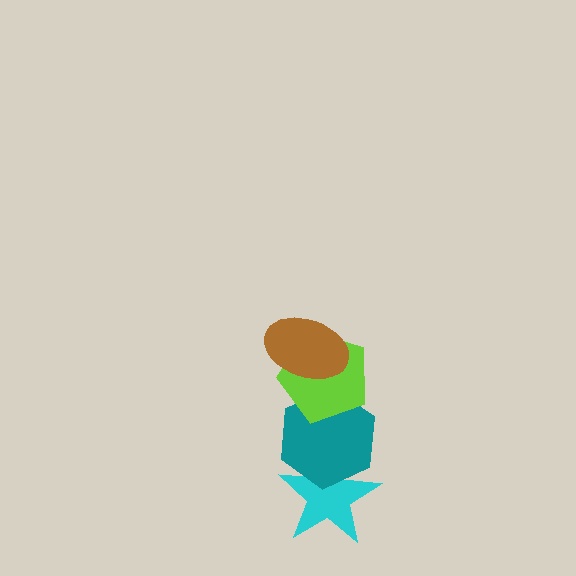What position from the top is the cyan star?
The cyan star is 4th from the top.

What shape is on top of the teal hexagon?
The lime pentagon is on top of the teal hexagon.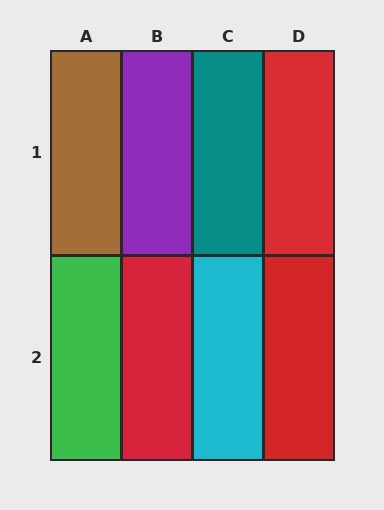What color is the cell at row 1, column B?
Purple.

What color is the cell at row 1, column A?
Brown.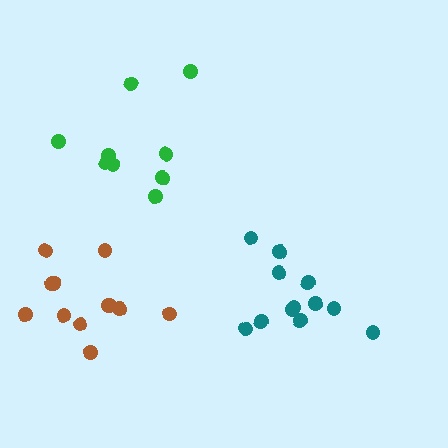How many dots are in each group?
Group 1: 9 dots, Group 2: 12 dots, Group 3: 12 dots (33 total).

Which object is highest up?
The green cluster is topmost.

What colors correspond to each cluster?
The clusters are colored: green, teal, brown.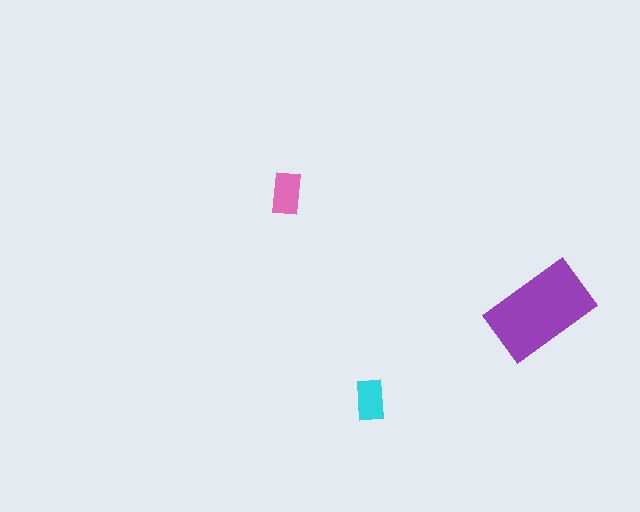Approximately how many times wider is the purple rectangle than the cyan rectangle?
About 2.5 times wider.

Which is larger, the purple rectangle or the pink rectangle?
The purple one.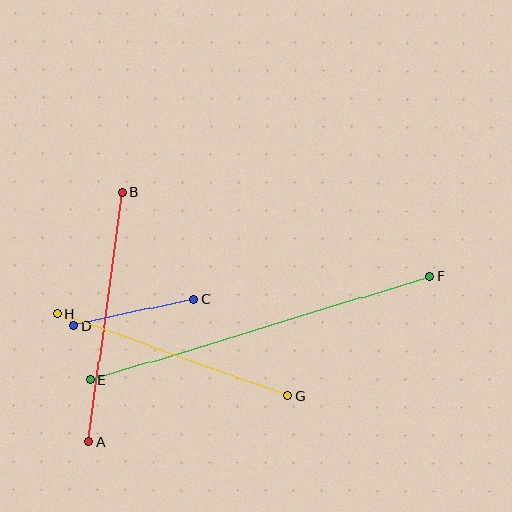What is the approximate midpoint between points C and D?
The midpoint is at approximately (134, 312) pixels.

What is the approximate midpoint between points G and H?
The midpoint is at approximately (173, 355) pixels.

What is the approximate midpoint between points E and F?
The midpoint is at approximately (260, 328) pixels.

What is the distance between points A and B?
The distance is approximately 252 pixels.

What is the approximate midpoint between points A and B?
The midpoint is at approximately (106, 317) pixels.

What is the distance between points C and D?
The distance is approximately 123 pixels.